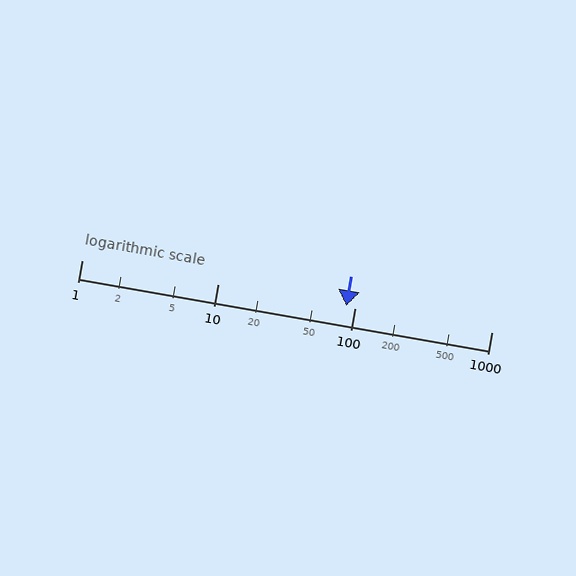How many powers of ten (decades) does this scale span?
The scale spans 3 decades, from 1 to 1000.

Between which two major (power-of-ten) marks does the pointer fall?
The pointer is between 10 and 100.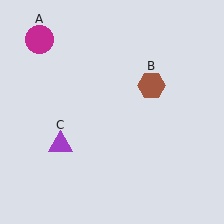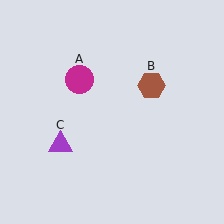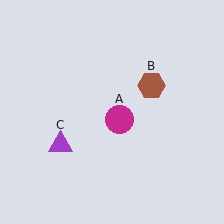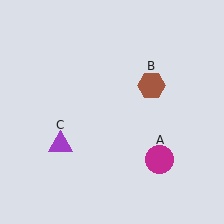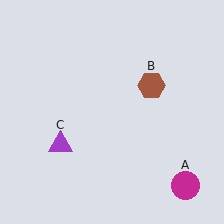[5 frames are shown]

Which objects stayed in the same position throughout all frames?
Brown hexagon (object B) and purple triangle (object C) remained stationary.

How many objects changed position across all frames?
1 object changed position: magenta circle (object A).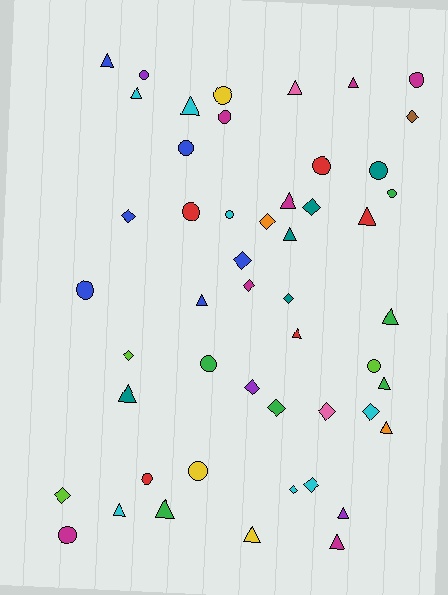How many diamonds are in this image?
There are 15 diamonds.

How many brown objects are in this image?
There is 1 brown object.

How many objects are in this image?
There are 50 objects.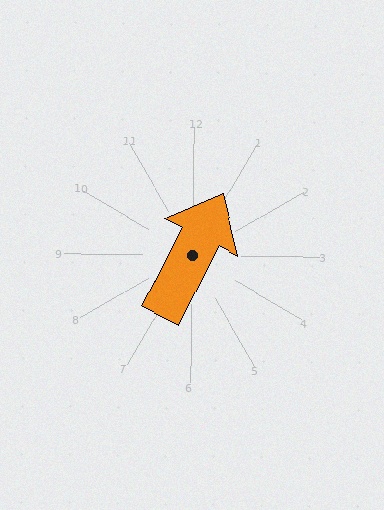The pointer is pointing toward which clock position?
Roughly 1 o'clock.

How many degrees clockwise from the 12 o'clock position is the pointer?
Approximately 27 degrees.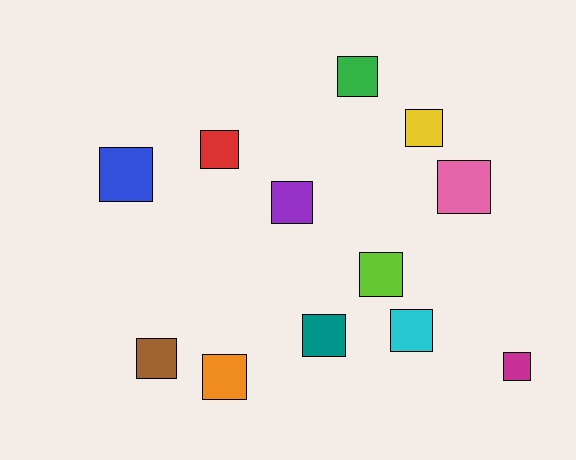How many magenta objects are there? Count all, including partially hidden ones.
There is 1 magenta object.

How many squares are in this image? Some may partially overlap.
There are 12 squares.